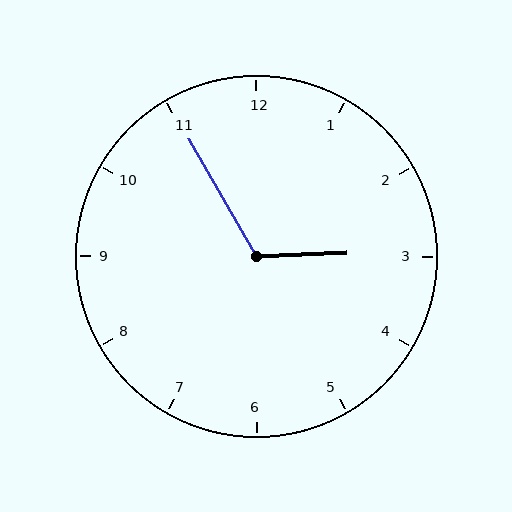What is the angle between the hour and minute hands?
Approximately 118 degrees.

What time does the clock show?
2:55.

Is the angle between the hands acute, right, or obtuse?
It is obtuse.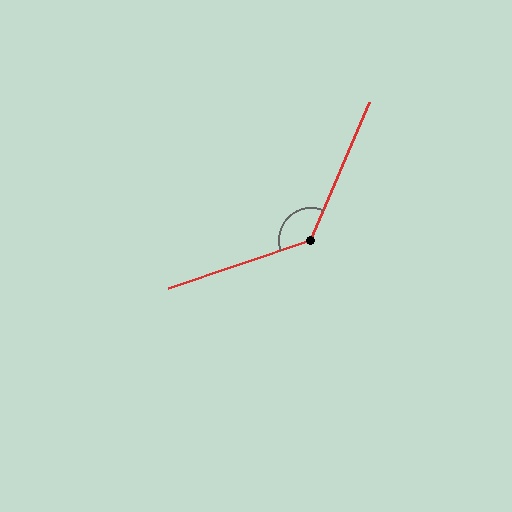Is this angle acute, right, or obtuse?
It is obtuse.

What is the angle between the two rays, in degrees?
Approximately 132 degrees.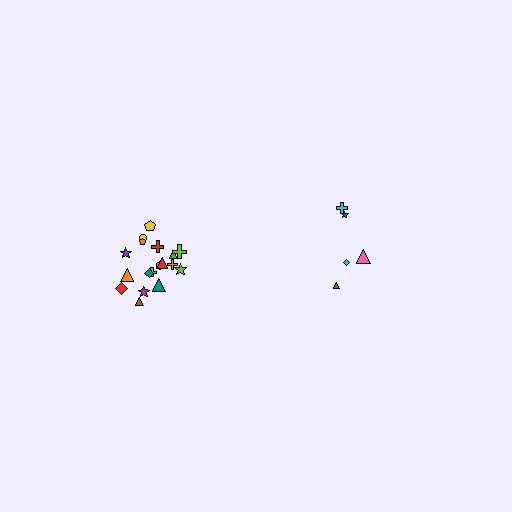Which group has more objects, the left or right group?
The left group.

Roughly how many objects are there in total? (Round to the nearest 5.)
Roughly 25 objects in total.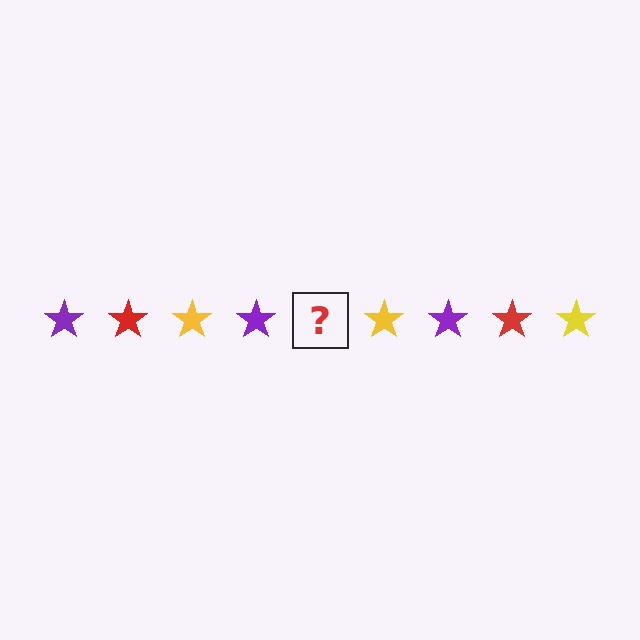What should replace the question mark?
The question mark should be replaced with a red star.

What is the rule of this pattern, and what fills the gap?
The rule is that the pattern cycles through purple, red, yellow stars. The gap should be filled with a red star.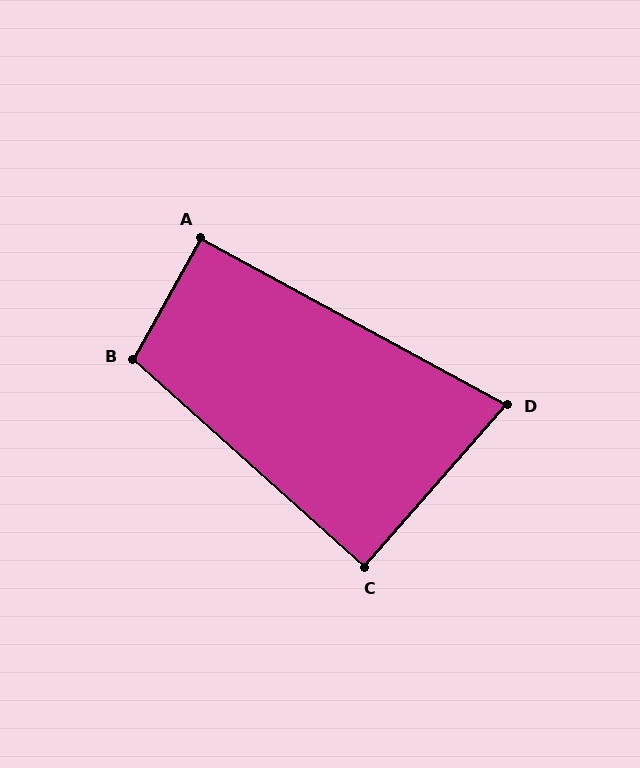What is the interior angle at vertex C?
Approximately 89 degrees (approximately right).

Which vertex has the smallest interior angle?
D, at approximately 77 degrees.